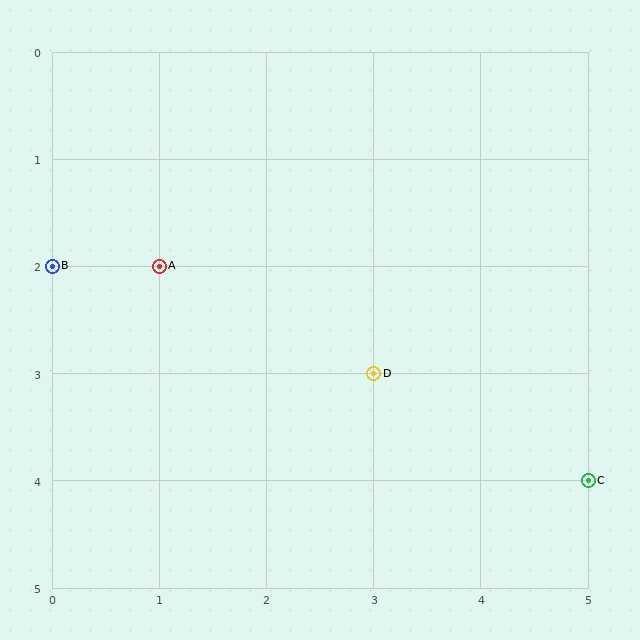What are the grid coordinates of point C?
Point C is at grid coordinates (5, 4).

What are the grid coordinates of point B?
Point B is at grid coordinates (0, 2).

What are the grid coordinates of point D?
Point D is at grid coordinates (3, 3).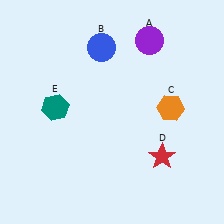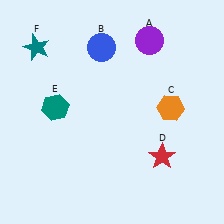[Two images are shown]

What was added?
A teal star (F) was added in Image 2.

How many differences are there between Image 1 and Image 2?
There is 1 difference between the two images.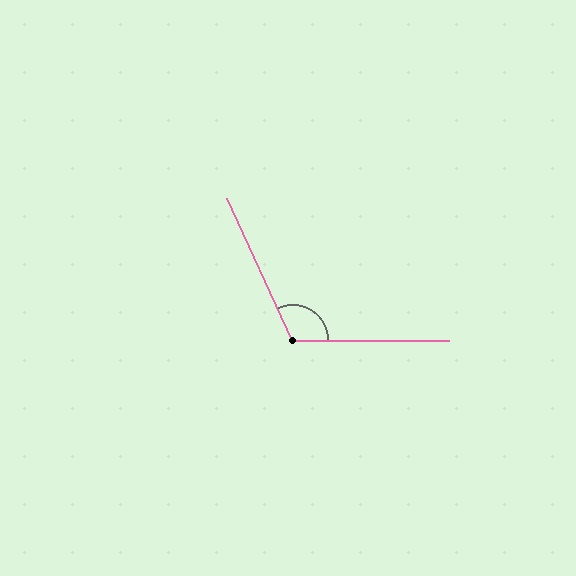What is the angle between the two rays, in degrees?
Approximately 115 degrees.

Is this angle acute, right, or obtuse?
It is obtuse.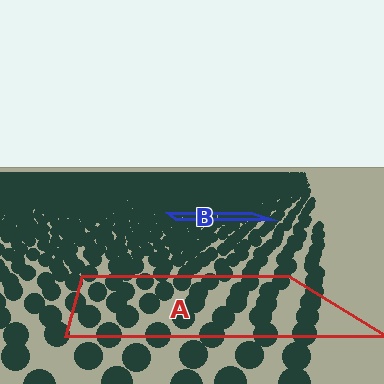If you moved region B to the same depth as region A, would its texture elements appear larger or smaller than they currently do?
They would appear larger. At a closer depth, the same texture elements are projected at a bigger on-screen size.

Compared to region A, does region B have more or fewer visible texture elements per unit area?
Region B has more texture elements per unit area — they are packed more densely because it is farther away.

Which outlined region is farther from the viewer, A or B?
Region B is farther from the viewer — the texture elements inside it appear smaller and more densely packed.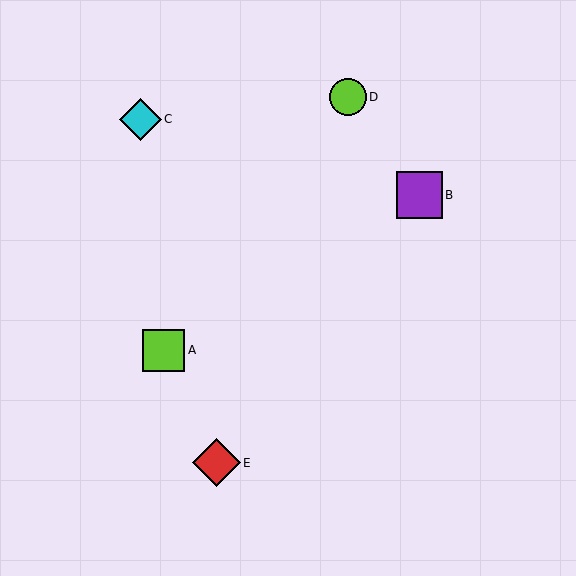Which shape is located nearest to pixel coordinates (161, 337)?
The lime square (labeled A) at (164, 350) is nearest to that location.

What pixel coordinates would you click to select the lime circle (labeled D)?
Click at (348, 97) to select the lime circle D.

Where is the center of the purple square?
The center of the purple square is at (419, 195).